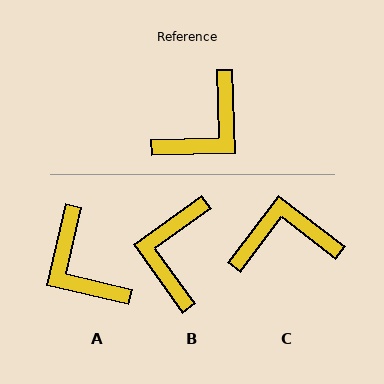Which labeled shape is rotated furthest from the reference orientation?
B, about 146 degrees away.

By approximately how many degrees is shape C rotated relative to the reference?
Approximately 141 degrees counter-clockwise.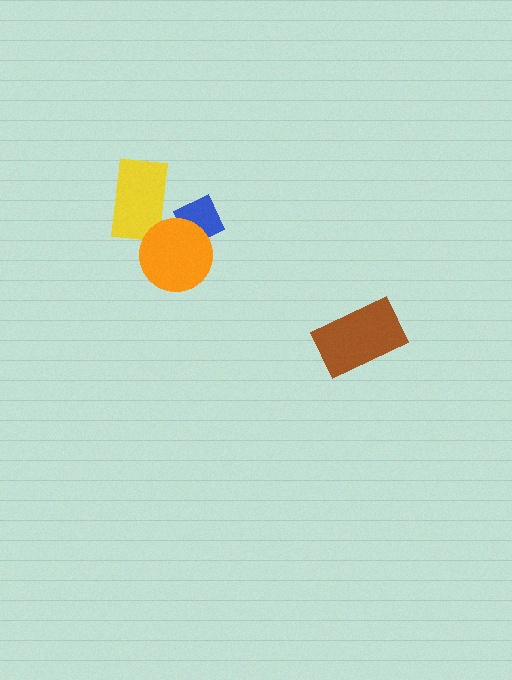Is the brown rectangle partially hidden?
No, no other shape covers it.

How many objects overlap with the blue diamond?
1 object overlaps with the blue diamond.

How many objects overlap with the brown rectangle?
0 objects overlap with the brown rectangle.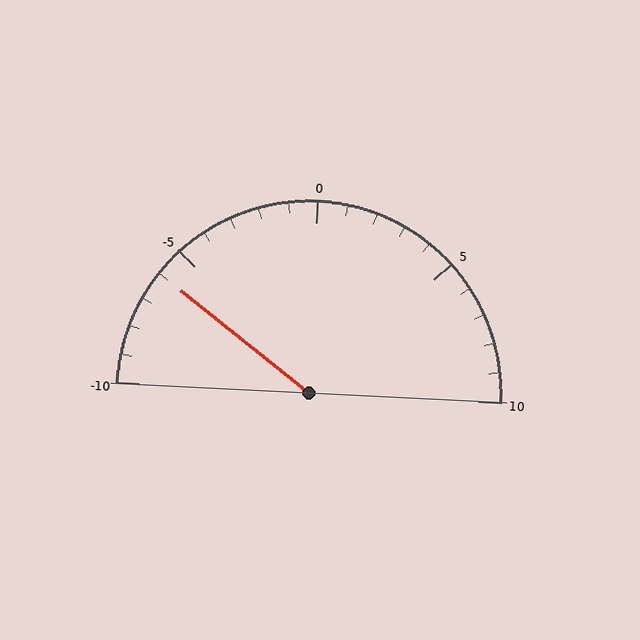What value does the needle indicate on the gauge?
The needle indicates approximately -6.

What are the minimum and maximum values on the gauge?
The gauge ranges from -10 to 10.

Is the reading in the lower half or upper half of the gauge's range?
The reading is in the lower half of the range (-10 to 10).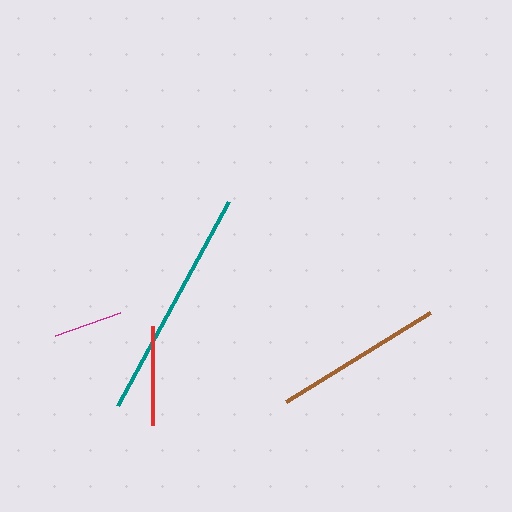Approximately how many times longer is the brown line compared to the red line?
The brown line is approximately 1.7 times the length of the red line.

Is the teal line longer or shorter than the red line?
The teal line is longer than the red line.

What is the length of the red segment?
The red segment is approximately 99 pixels long.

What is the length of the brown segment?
The brown segment is approximately 169 pixels long.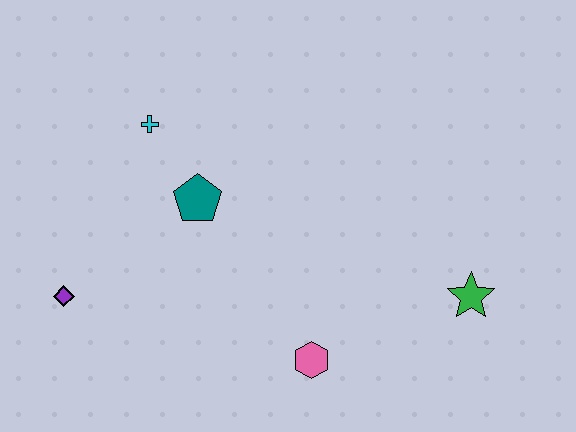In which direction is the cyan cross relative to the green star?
The cyan cross is to the left of the green star.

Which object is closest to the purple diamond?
The teal pentagon is closest to the purple diamond.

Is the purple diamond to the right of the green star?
No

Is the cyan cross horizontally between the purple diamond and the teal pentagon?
Yes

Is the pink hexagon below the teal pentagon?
Yes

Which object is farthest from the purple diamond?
The green star is farthest from the purple diamond.